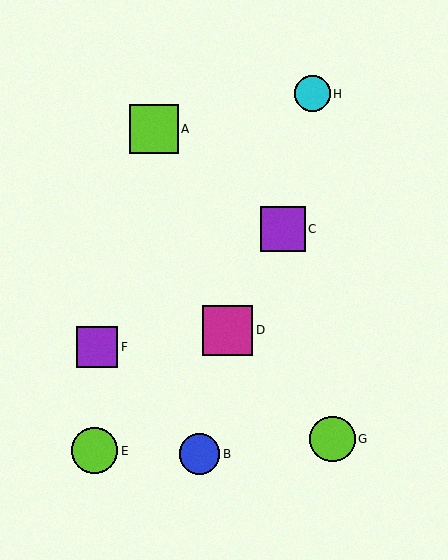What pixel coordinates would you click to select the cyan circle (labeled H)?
Click at (312, 94) to select the cyan circle H.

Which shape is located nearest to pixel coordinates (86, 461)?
The lime circle (labeled E) at (95, 451) is nearest to that location.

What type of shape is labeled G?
Shape G is a lime circle.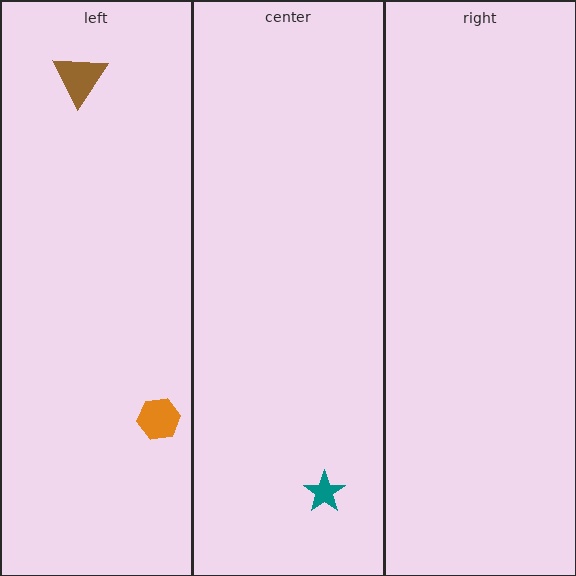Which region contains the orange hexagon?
The left region.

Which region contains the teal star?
The center region.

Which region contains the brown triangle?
The left region.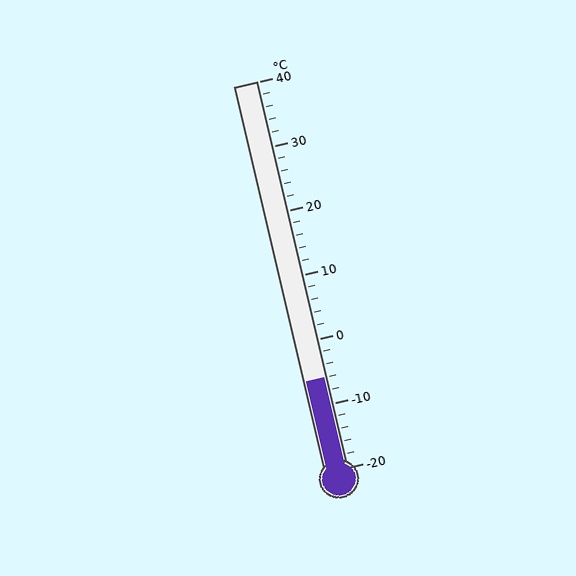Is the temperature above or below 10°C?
The temperature is below 10°C.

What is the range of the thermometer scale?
The thermometer scale ranges from -20°C to 40°C.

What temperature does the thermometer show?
The thermometer shows approximately -6°C.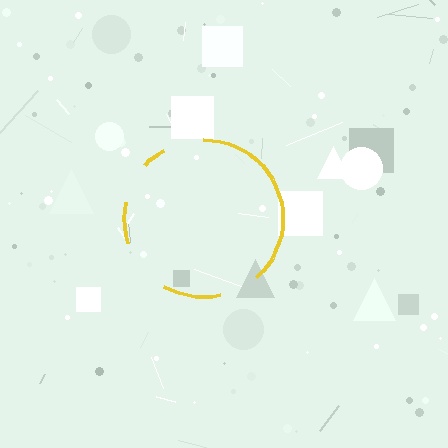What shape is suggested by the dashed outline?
The dashed outline suggests a circle.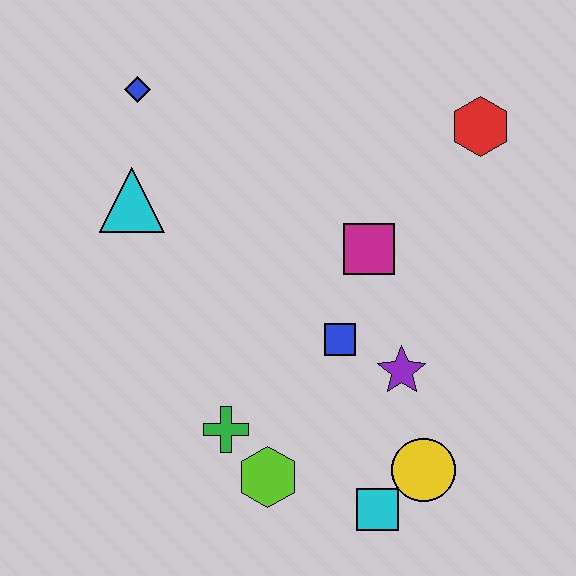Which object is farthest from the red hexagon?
The lime hexagon is farthest from the red hexagon.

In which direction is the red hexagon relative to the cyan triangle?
The red hexagon is to the right of the cyan triangle.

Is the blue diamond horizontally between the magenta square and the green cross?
No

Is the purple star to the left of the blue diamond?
No